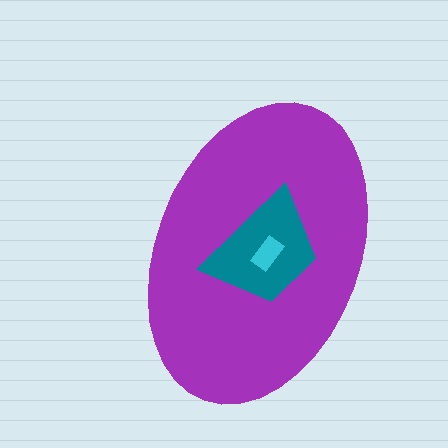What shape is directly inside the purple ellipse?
The teal trapezoid.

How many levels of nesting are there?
3.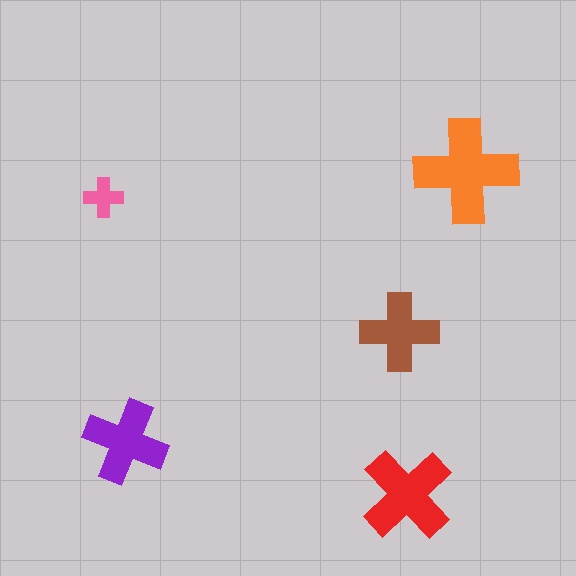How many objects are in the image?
There are 5 objects in the image.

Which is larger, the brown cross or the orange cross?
The orange one.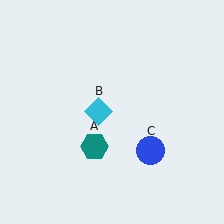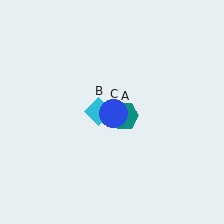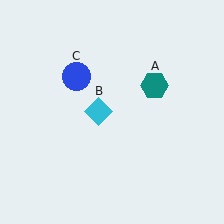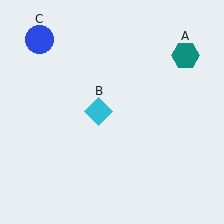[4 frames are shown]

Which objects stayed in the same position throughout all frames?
Cyan diamond (object B) remained stationary.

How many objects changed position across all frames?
2 objects changed position: teal hexagon (object A), blue circle (object C).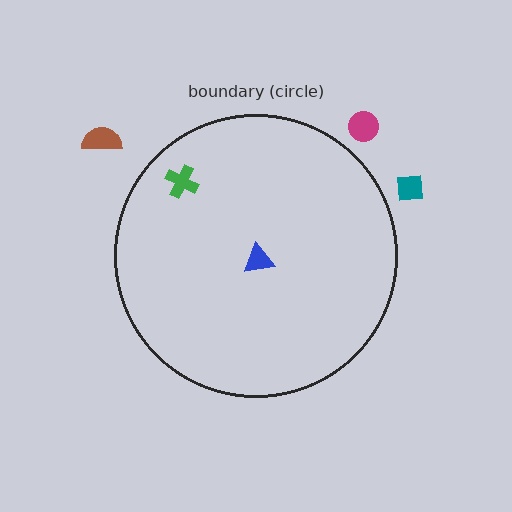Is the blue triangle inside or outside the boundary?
Inside.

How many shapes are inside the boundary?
2 inside, 3 outside.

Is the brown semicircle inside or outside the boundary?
Outside.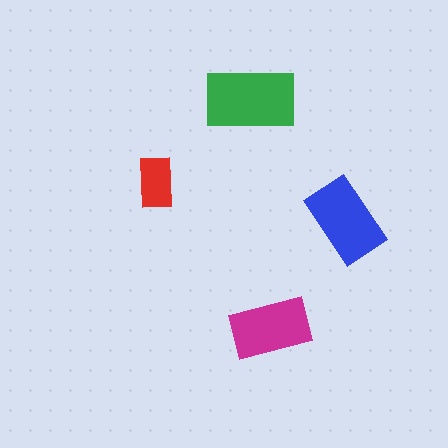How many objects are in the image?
There are 4 objects in the image.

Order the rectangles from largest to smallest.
the green one, the blue one, the magenta one, the red one.